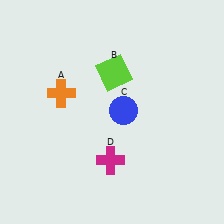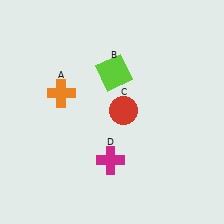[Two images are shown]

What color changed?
The circle (C) changed from blue in Image 1 to red in Image 2.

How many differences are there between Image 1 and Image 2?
There is 1 difference between the two images.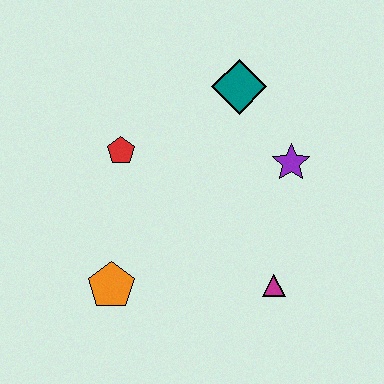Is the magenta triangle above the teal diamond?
No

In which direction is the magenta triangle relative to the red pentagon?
The magenta triangle is to the right of the red pentagon.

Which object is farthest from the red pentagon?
The magenta triangle is farthest from the red pentagon.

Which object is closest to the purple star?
The teal diamond is closest to the purple star.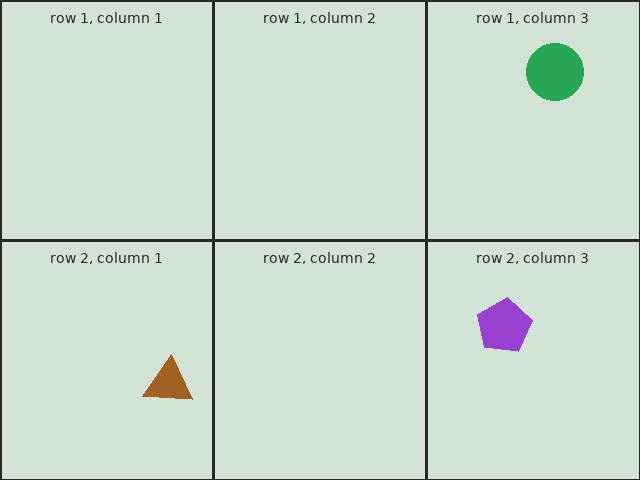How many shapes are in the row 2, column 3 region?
1.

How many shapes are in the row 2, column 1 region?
1.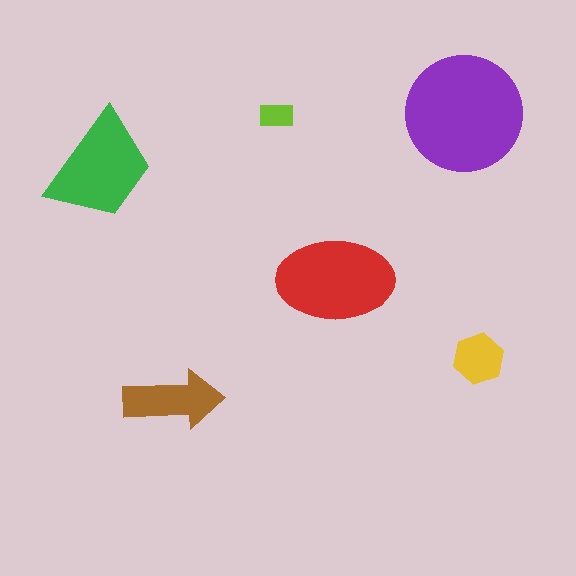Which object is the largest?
The purple circle.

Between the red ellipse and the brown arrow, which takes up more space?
The red ellipse.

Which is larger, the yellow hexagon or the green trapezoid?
The green trapezoid.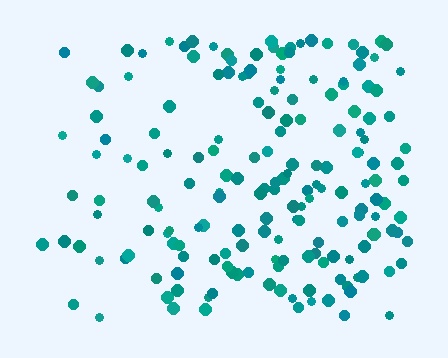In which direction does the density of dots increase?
From left to right, with the right side densest.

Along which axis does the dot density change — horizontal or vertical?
Horizontal.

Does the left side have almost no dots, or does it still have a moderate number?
Still a moderate number, just noticeably fewer than the right.